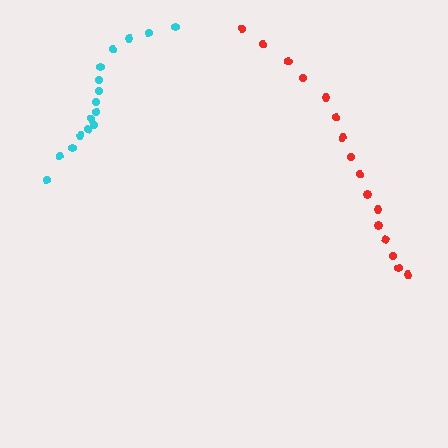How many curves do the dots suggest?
There are 2 distinct paths.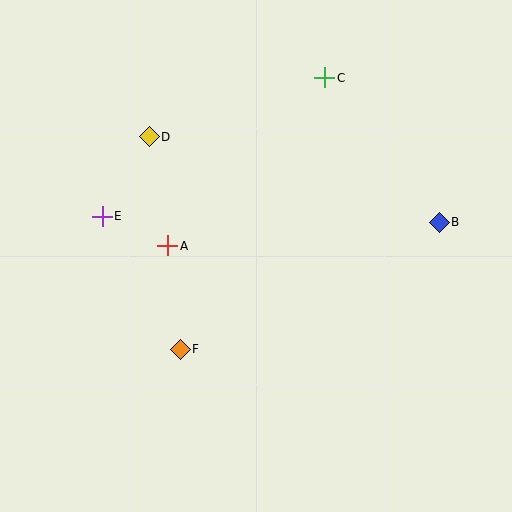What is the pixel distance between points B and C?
The distance between B and C is 184 pixels.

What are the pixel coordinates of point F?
Point F is at (180, 349).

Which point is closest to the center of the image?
Point A at (168, 246) is closest to the center.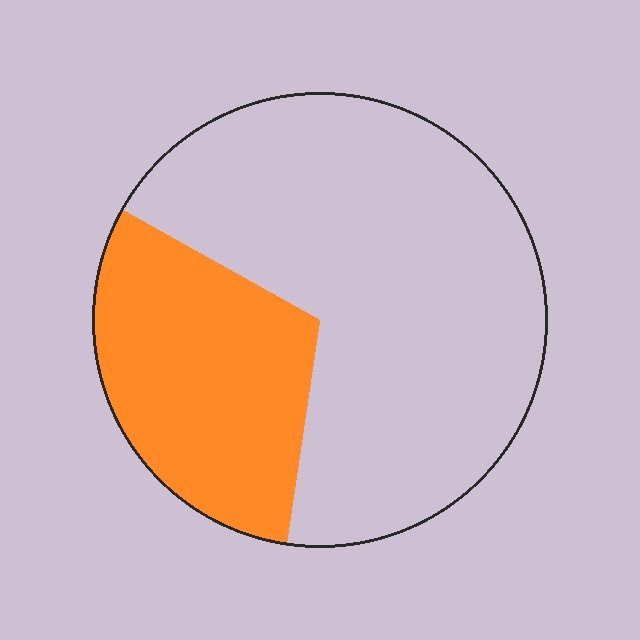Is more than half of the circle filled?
No.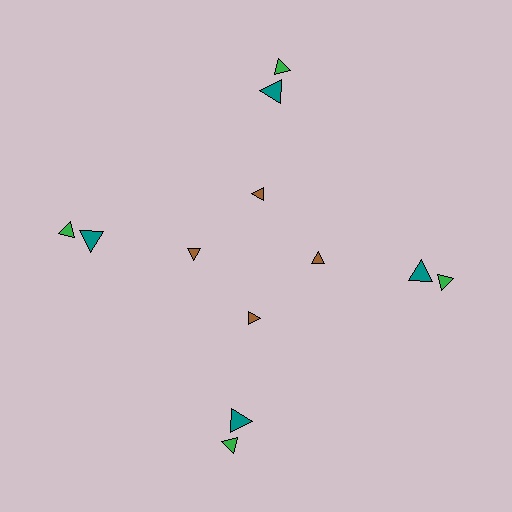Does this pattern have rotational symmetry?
Yes, this pattern has 4-fold rotational symmetry. It looks the same after rotating 90 degrees around the center.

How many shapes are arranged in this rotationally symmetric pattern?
There are 12 shapes, arranged in 4 groups of 3.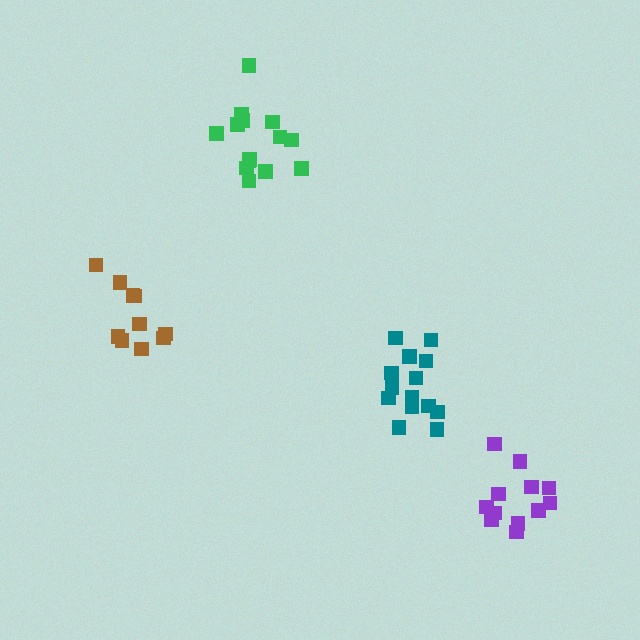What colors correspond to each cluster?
The clusters are colored: teal, purple, brown, green.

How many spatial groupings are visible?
There are 4 spatial groupings.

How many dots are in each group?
Group 1: 14 dots, Group 2: 12 dots, Group 3: 10 dots, Group 4: 14 dots (50 total).